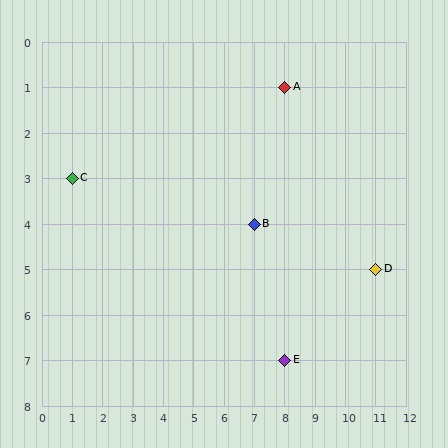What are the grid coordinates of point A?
Point A is at grid coordinates (8, 1).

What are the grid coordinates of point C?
Point C is at grid coordinates (1, 3).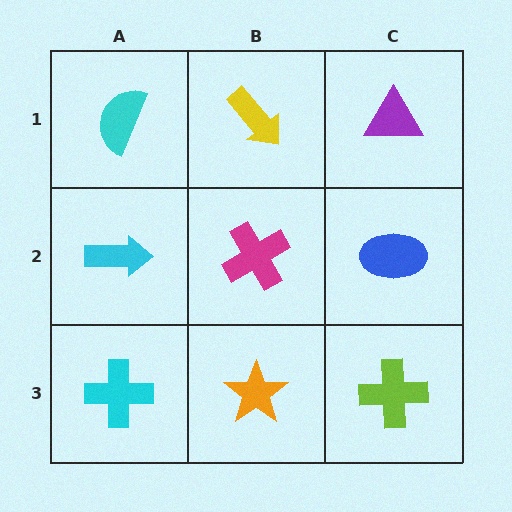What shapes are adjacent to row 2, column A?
A cyan semicircle (row 1, column A), a cyan cross (row 3, column A), a magenta cross (row 2, column B).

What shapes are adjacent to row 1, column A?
A cyan arrow (row 2, column A), a yellow arrow (row 1, column B).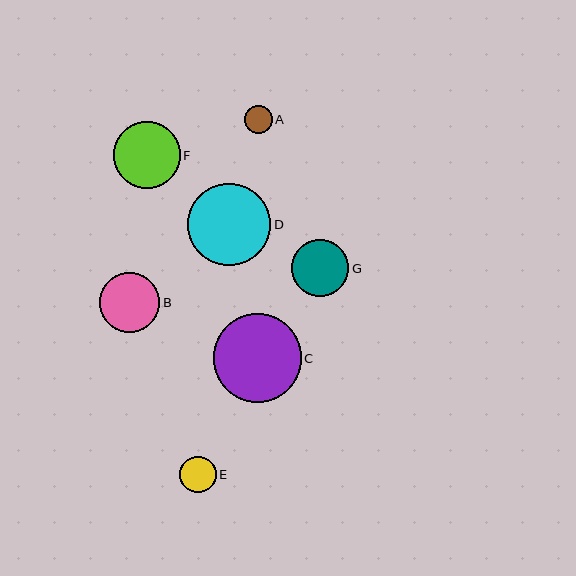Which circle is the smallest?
Circle A is the smallest with a size of approximately 28 pixels.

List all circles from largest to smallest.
From largest to smallest: C, D, F, B, G, E, A.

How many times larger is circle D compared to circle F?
Circle D is approximately 1.2 times the size of circle F.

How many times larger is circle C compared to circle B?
Circle C is approximately 1.5 times the size of circle B.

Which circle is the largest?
Circle C is the largest with a size of approximately 88 pixels.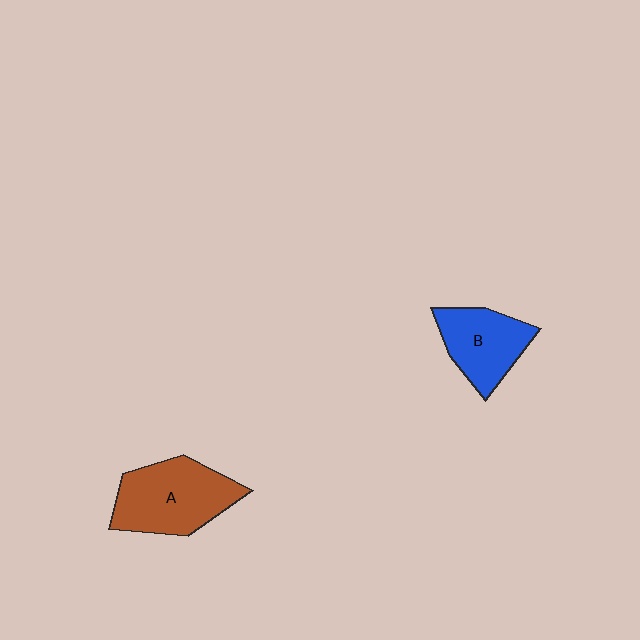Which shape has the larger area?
Shape A (brown).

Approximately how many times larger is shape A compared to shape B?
Approximately 1.3 times.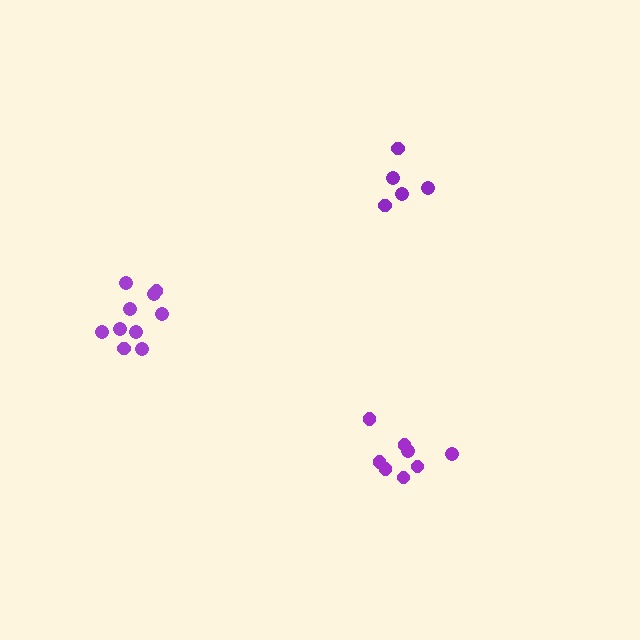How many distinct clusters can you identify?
There are 3 distinct clusters.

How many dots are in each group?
Group 1: 8 dots, Group 2: 10 dots, Group 3: 5 dots (23 total).